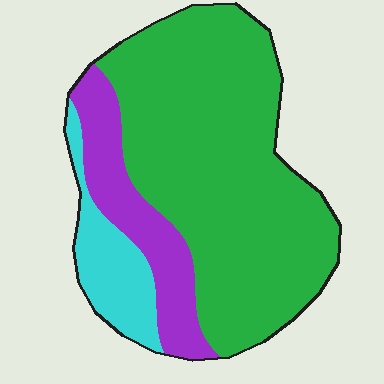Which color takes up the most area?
Green, at roughly 70%.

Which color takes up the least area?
Cyan, at roughly 15%.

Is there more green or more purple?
Green.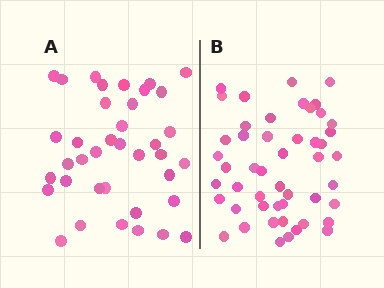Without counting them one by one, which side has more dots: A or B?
Region B (the right region) has more dots.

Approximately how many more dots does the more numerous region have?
Region B has roughly 12 or so more dots than region A.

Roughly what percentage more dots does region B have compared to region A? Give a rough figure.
About 30% more.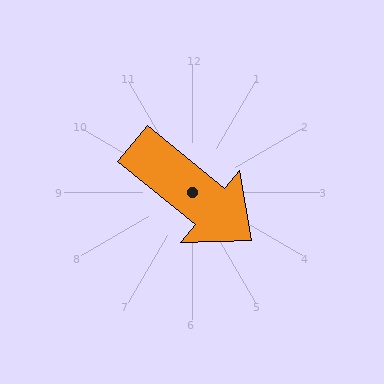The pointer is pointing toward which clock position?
Roughly 4 o'clock.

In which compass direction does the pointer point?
Southeast.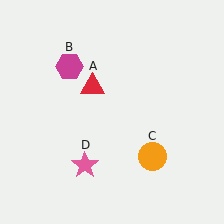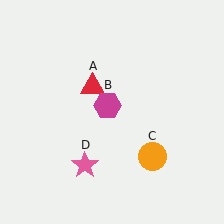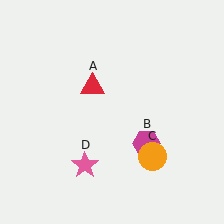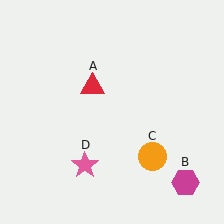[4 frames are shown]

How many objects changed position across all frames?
1 object changed position: magenta hexagon (object B).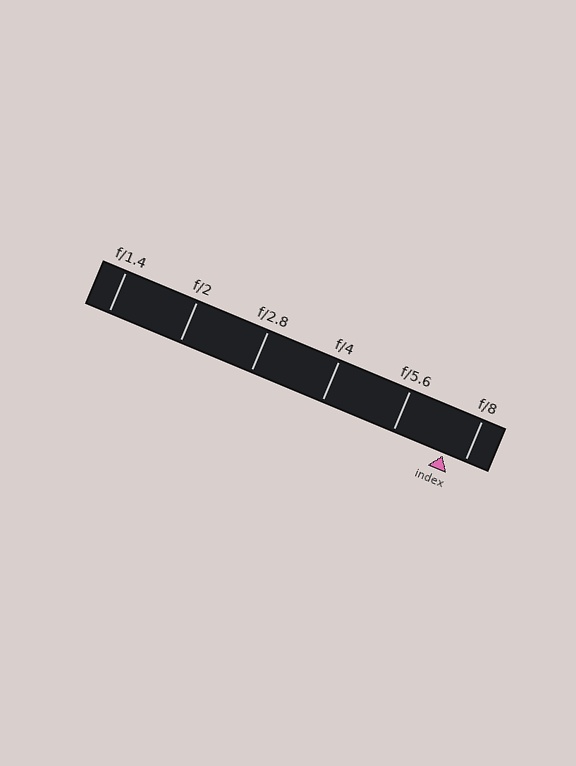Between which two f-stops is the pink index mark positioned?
The index mark is between f/5.6 and f/8.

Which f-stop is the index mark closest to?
The index mark is closest to f/8.